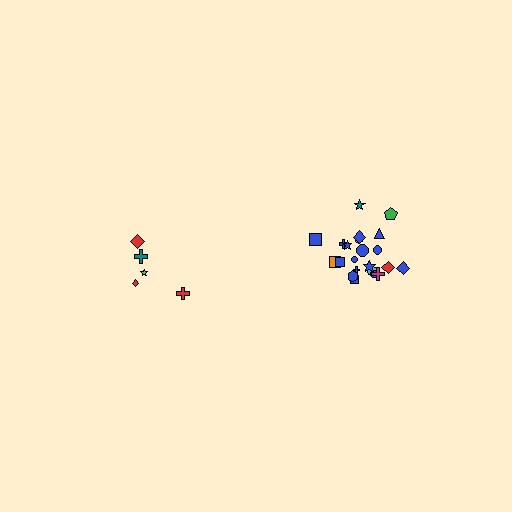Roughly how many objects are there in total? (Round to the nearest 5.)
Roughly 25 objects in total.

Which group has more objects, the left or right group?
The right group.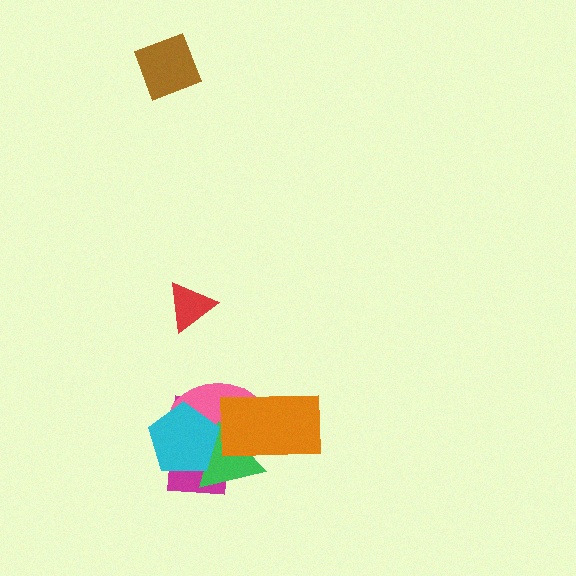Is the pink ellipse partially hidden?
Yes, it is partially covered by another shape.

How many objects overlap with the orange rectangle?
3 objects overlap with the orange rectangle.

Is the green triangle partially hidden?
Yes, it is partially covered by another shape.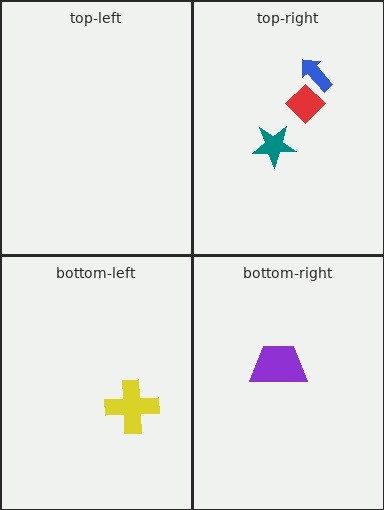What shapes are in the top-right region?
The teal star, the blue arrow, the red diamond.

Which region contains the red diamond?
The top-right region.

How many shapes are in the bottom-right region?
1.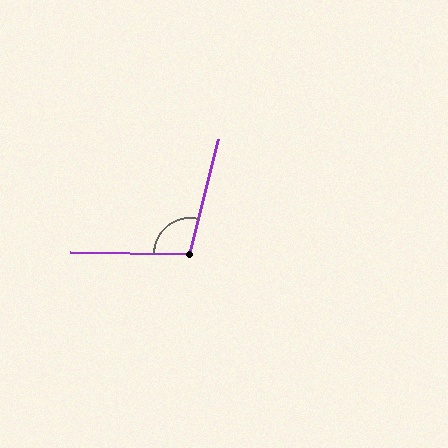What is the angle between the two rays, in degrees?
Approximately 103 degrees.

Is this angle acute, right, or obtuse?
It is obtuse.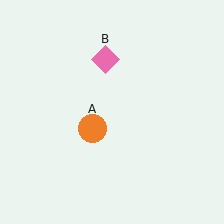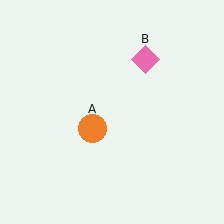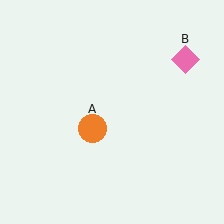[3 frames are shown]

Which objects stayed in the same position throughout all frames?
Orange circle (object A) remained stationary.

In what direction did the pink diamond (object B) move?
The pink diamond (object B) moved right.